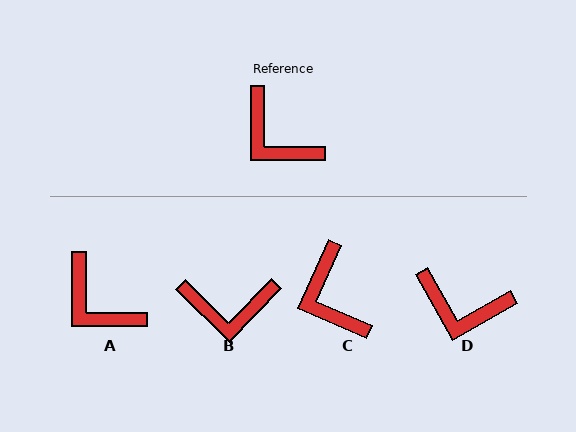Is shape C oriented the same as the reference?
No, it is off by about 24 degrees.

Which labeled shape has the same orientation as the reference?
A.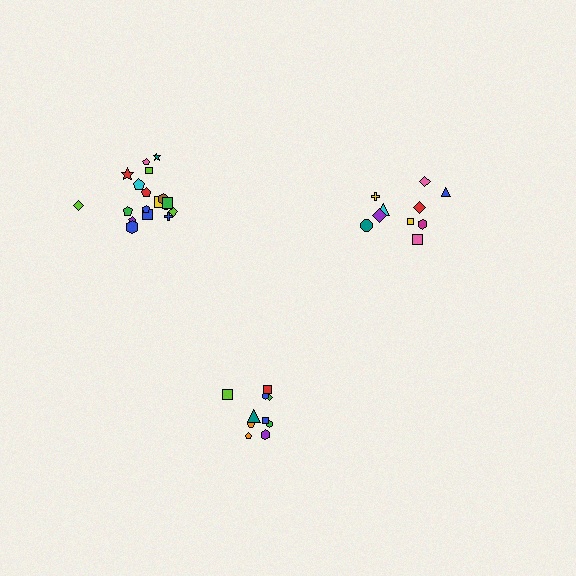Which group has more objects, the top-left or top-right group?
The top-left group.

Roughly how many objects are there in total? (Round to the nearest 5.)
Roughly 40 objects in total.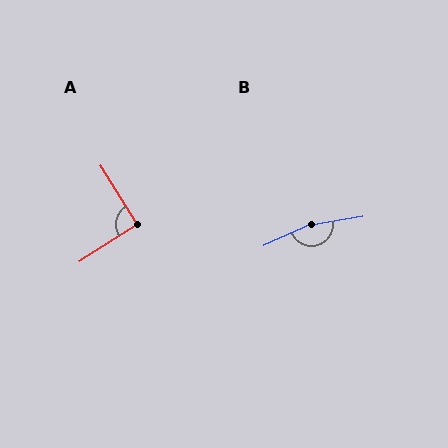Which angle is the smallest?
A, at approximately 90 degrees.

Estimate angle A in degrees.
Approximately 90 degrees.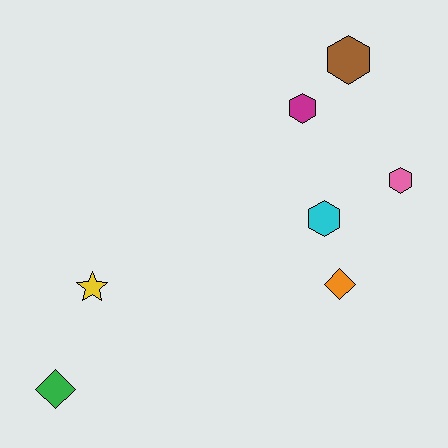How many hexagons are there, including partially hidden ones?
There are 4 hexagons.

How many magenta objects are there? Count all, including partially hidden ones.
There is 1 magenta object.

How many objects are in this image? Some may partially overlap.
There are 7 objects.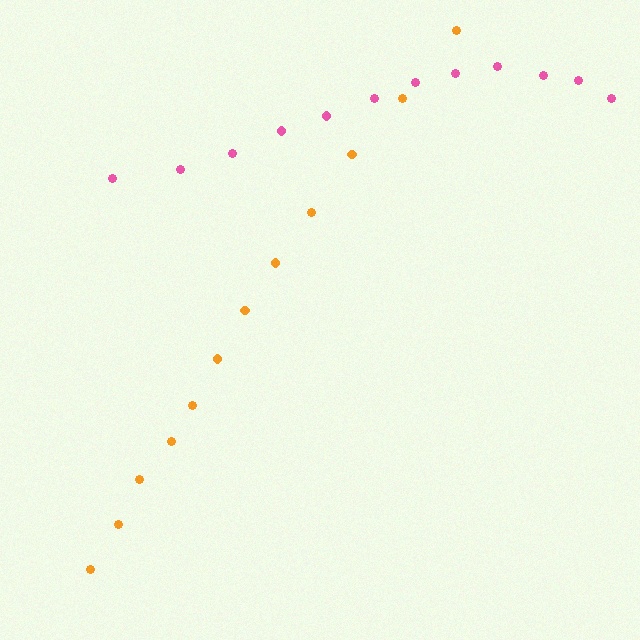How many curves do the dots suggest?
There are 2 distinct paths.